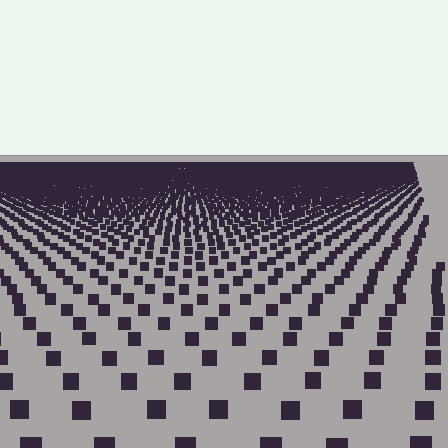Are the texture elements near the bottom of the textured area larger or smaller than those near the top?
Larger. Near the bottom, elements are closer to the viewer and appear at a bigger on-screen size.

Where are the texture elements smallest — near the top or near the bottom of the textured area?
Near the top.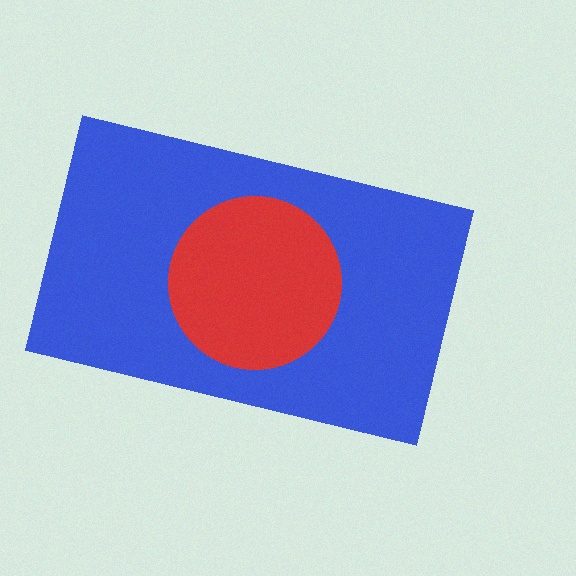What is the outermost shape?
The blue rectangle.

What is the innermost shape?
The red circle.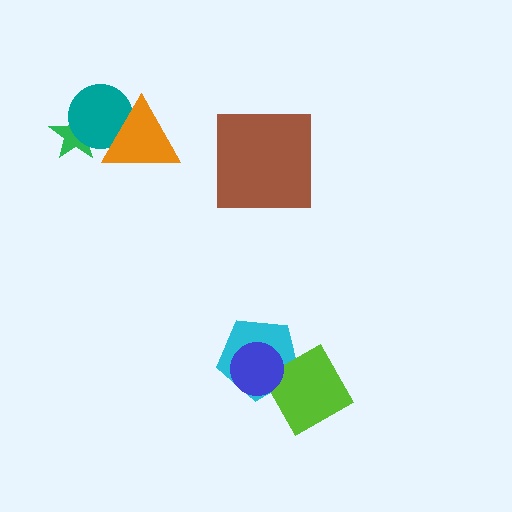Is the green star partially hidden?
Yes, it is partially covered by another shape.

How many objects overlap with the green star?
2 objects overlap with the green star.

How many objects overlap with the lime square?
1 object overlaps with the lime square.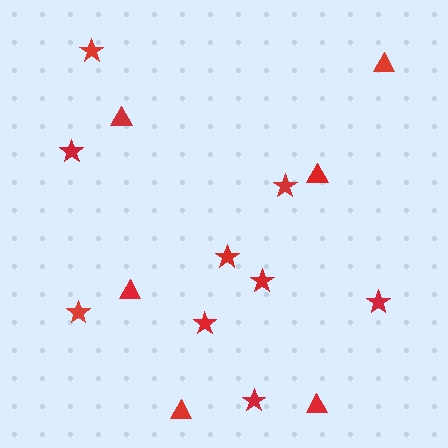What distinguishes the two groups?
There are 2 groups: one group of stars (9) and one group of triangles (6).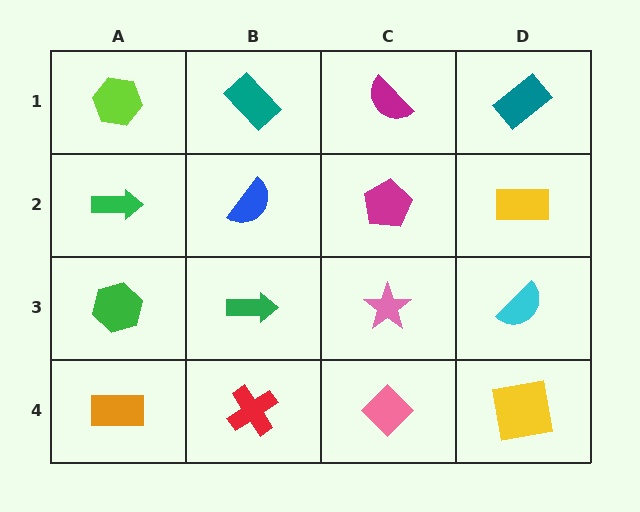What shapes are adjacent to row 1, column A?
A green arrow (row 2, column A), a teal rectangle (row 1, column B).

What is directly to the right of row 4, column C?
A yellow square.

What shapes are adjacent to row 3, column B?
A blue semicircle (row 2, column B), a red cross (row 4, column B), a green hexagon (row 3, column A), a pink star (row 3, column C).